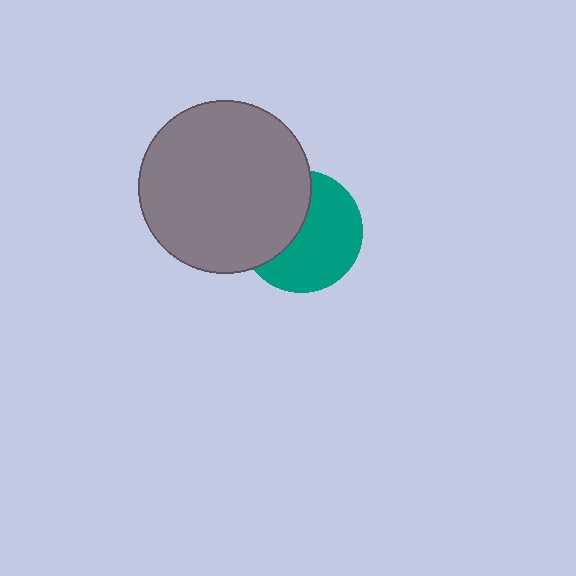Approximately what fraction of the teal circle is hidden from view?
Roughly 41% of the teal circle is hidden behind the gray circle.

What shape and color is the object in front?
The object in front is a gray circle.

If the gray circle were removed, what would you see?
You would see the complete teal circle.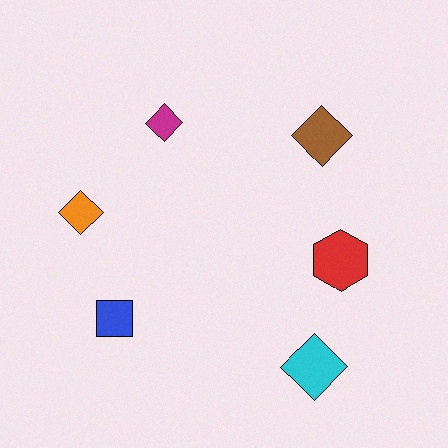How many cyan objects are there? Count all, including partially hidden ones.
There is 1 cyan object.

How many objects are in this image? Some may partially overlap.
There are 6 objects.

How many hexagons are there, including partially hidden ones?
There is 1 hexagon.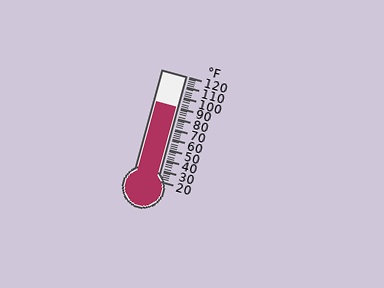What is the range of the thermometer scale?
The thermometer scale ranges from 20°F to 120°F.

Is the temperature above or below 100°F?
The temperature is below 100°F.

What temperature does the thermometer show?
The thermometer shows approximately 90°F.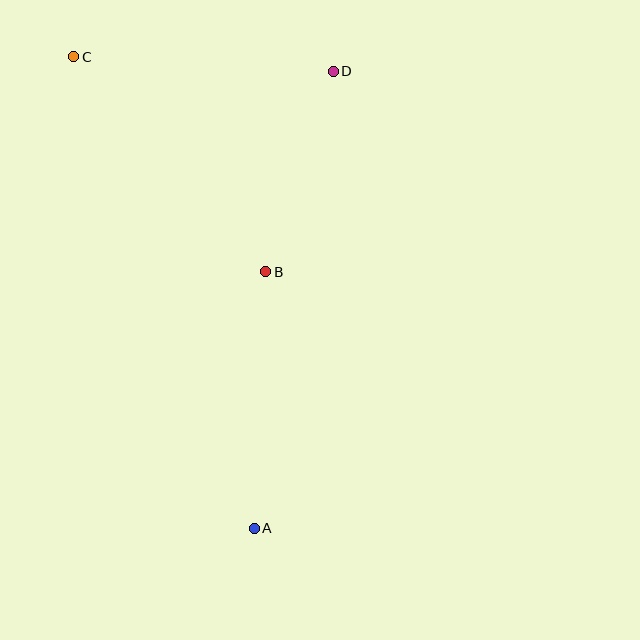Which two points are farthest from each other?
Points A and C are farthest from each other.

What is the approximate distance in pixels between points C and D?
The distance between C and D is approximately 260 pixels.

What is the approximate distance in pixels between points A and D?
The distance between A and D is approximately 464 pixels.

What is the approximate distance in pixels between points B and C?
The distance between B and C is approximately 289 pixels.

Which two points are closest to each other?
Points B and D are closest to each other.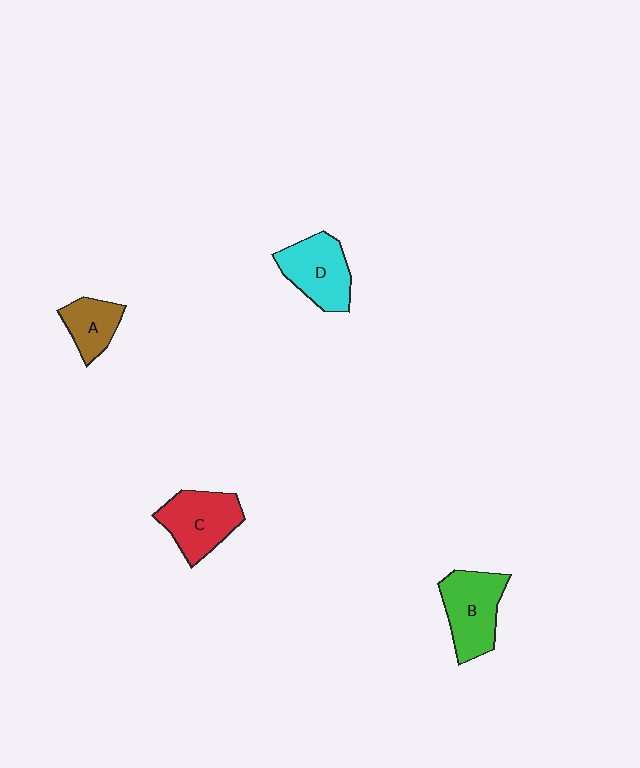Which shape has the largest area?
Shape B (green).